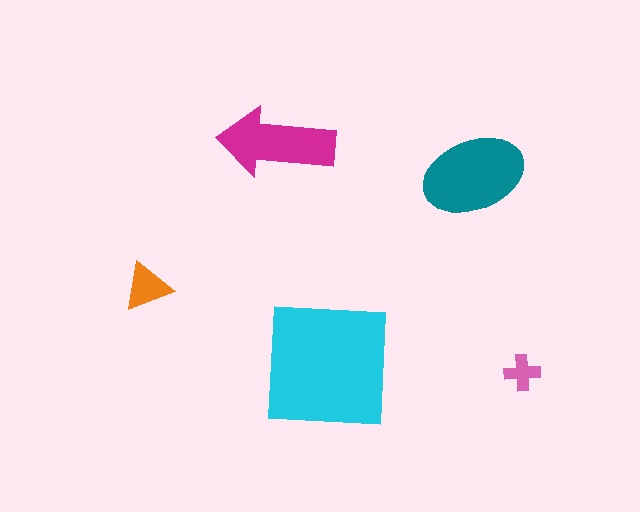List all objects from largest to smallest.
The cyan square, the teal ellipse, the magenta arrow, the orange triangle, the pink cross.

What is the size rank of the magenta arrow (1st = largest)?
3rd.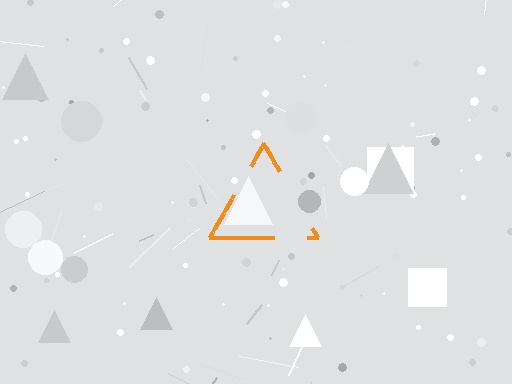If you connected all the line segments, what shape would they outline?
They would outline a triangle.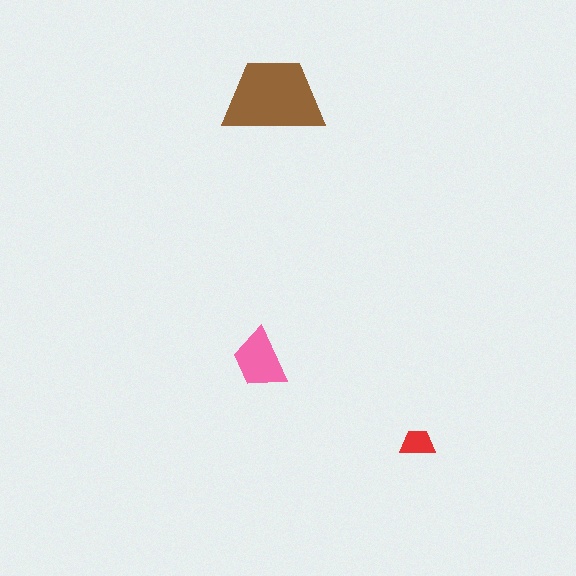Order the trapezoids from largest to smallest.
the brown one, the pink one, the red one.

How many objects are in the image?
There are 3 objects in the image.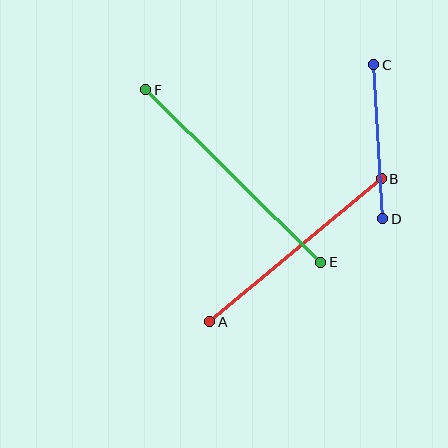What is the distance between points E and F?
The distance is approximately 246 pixels.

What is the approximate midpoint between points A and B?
The midpoint is at approximately (295, 250) pixels.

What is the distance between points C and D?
The distance is approximately 154 pixels.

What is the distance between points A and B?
The distance is approximately 223 pixels.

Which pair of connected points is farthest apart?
Points E and F are farthest apart.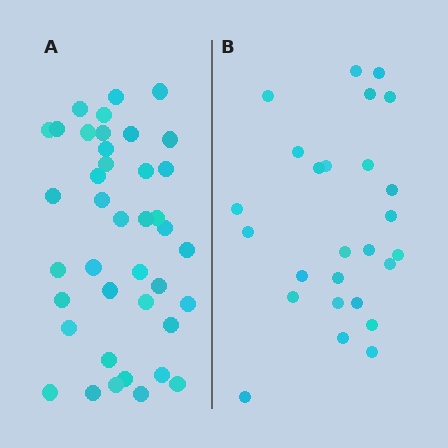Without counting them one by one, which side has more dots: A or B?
Region A (the left region) has more dots.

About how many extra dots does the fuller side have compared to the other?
Region A has approximately 15 more dots than region B.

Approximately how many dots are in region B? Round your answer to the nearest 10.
About 30 dots. (The exact count is 26, which rounds to 30.)